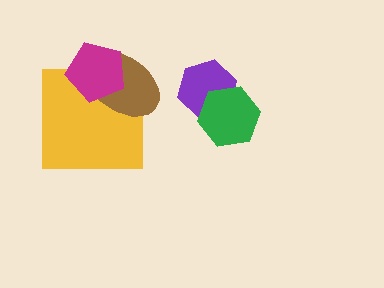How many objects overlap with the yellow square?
2 objects overlap with the yellow square.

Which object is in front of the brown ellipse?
The magenta pentagon is in front of the brown ellipse.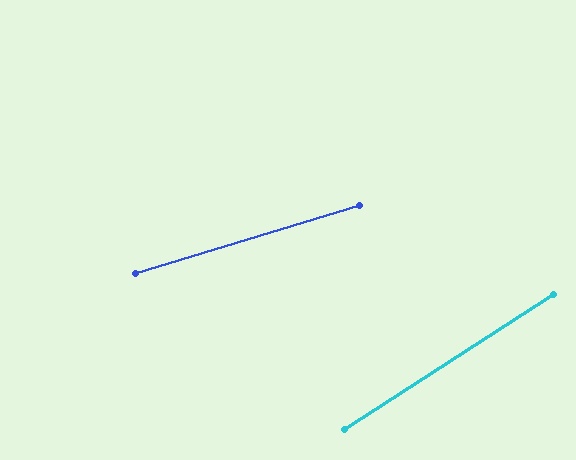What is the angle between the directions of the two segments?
Approximately 16 degrees.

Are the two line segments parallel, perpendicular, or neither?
Neither parallel nor perpendicular — they differ by about 16°.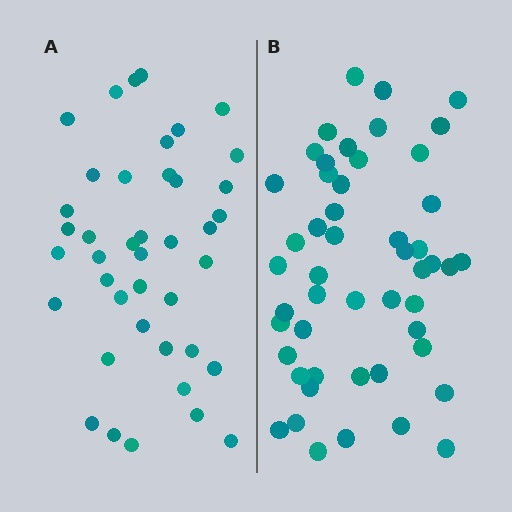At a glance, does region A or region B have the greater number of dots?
Region B (the right region) has more dots.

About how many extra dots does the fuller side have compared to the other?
Region B has roughly 8 or so more dots than region A.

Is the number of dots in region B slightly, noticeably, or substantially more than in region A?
Region B has only slightly more — the two regions are fairly close. The ratio is roughly 1.2 to 1.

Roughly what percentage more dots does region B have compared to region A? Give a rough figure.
About 20% more.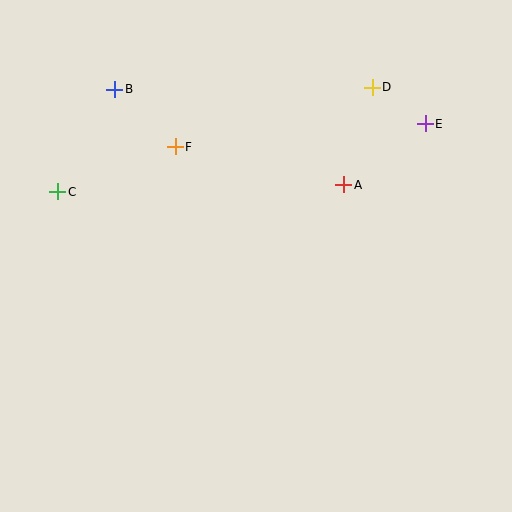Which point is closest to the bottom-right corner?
Point A is closest to the bottom-right corner.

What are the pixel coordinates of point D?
Point D is at (372, 87).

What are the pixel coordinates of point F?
Point F is at (175, 147).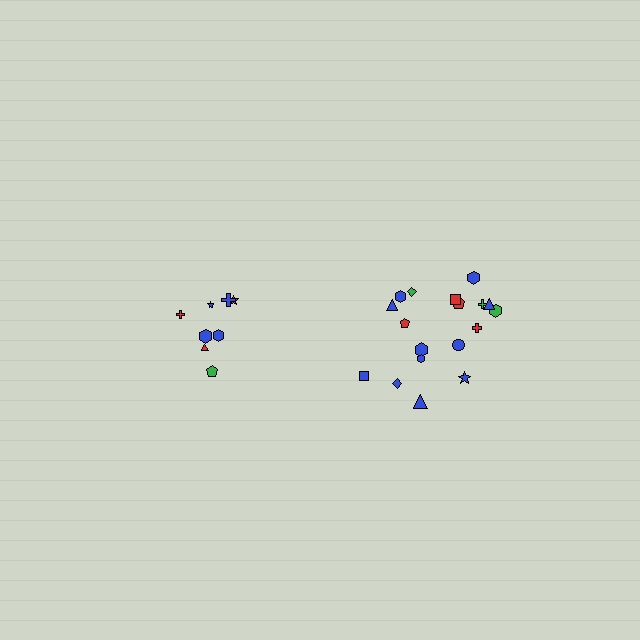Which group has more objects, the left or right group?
The right group.